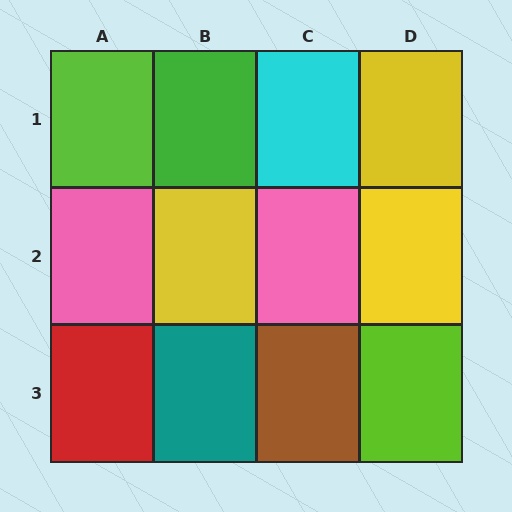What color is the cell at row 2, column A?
Pink.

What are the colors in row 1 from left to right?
Lime, green, cyan, yellow.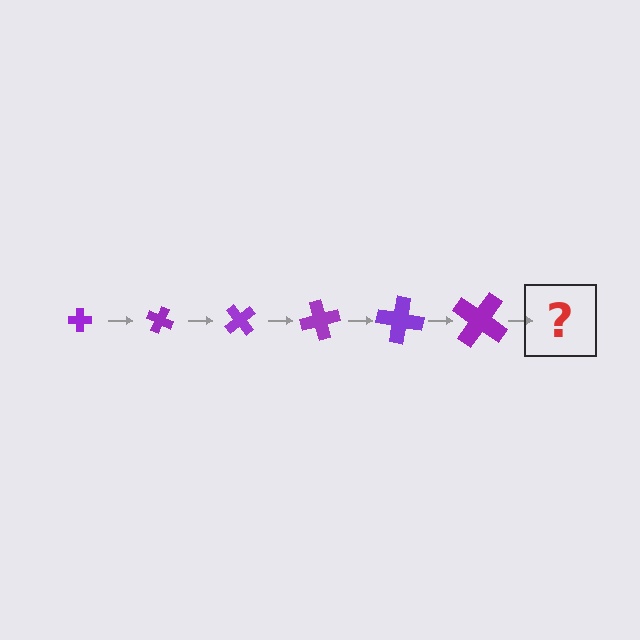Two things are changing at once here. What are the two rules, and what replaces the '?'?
The two rules are that the cross grows larger each step and it rotates 25 degrees each step. The '?' should be a cross, larger than the previous one and rotated 150 degrees from the start.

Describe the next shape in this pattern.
It should be a cross, larger than the previous one and rotated 150 degrees from the start.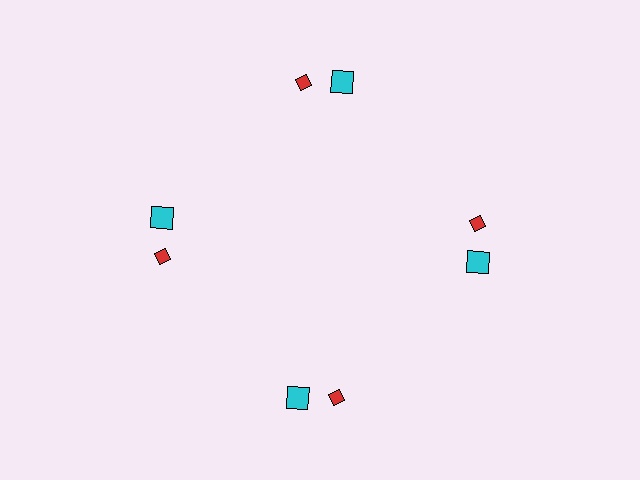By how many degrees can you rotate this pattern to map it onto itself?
The pattern maps onto itself every 90 degrees of rotation.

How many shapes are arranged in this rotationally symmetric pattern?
There are 8 shapes, arranged in 4 groups of 2.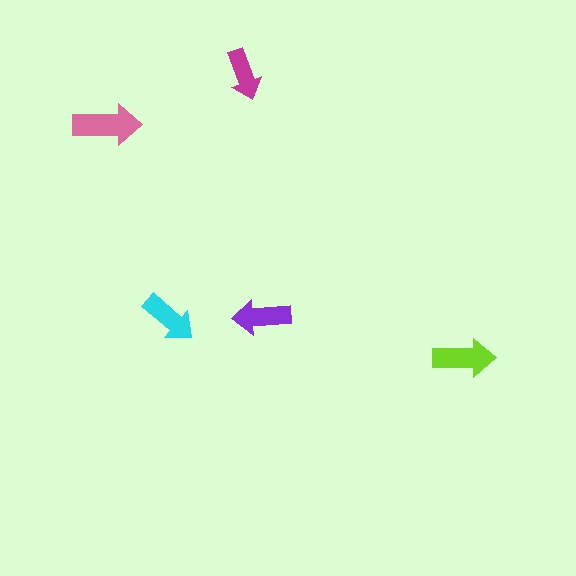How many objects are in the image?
There are 5 objects in the image.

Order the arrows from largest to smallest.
the pink one, the lime one, the purple one, the cyan one, the magenta one.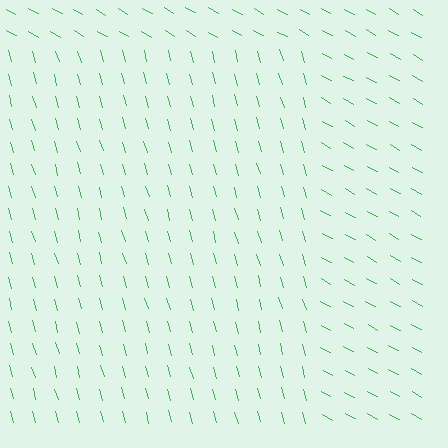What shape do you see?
I see a rectangle.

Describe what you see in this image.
The image is filled with small green line segments. A rectangle region in the image has lines oriented differently from the surrounding lines, creating a visible texture boundary.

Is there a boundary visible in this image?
Yes, there is a texture boundary formed by a change in line orientation.